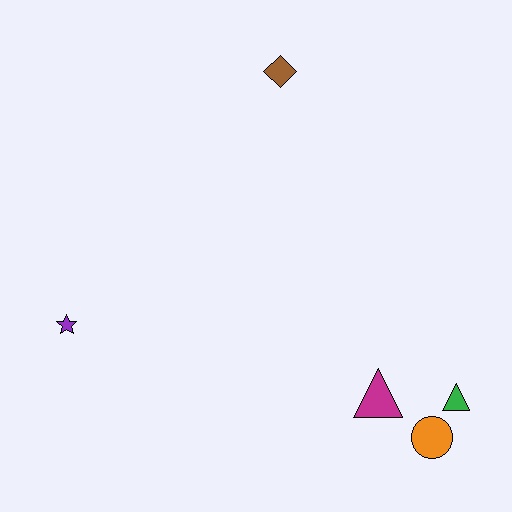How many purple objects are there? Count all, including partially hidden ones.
There is 1 purple object.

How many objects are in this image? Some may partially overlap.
There are 5 objects.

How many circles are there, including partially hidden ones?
There is 1 circle.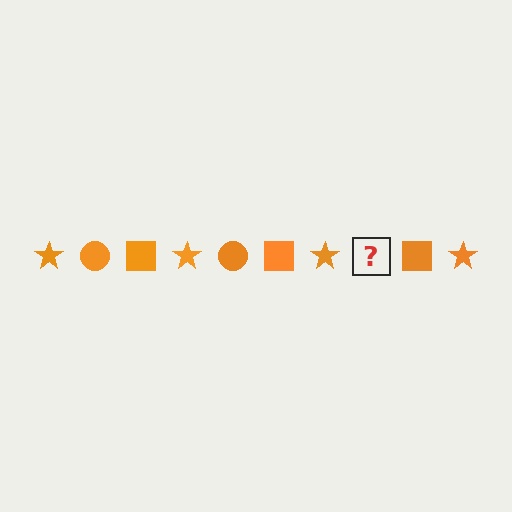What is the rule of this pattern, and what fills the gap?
The rule is that the pattern cycles through star, circle, square shapes in orange. The gap should be filled with an orange circle.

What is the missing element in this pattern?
The missing element is an orange circle.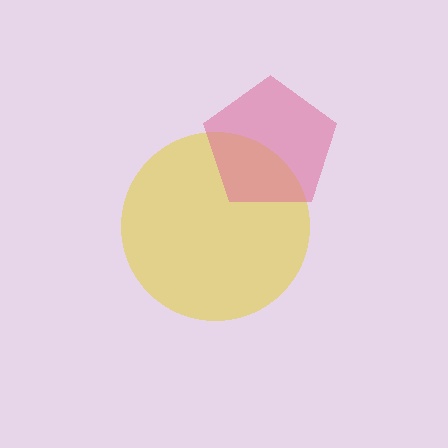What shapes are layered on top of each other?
The layered shapes are: a yellow circle, a pink pentagon.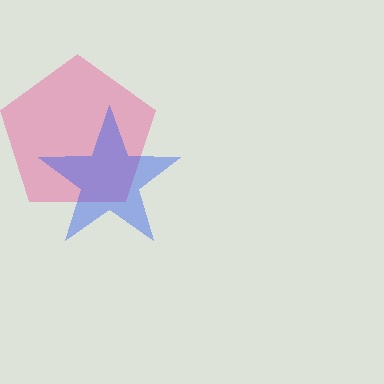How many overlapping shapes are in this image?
There are 2 overlapping shapes in the image.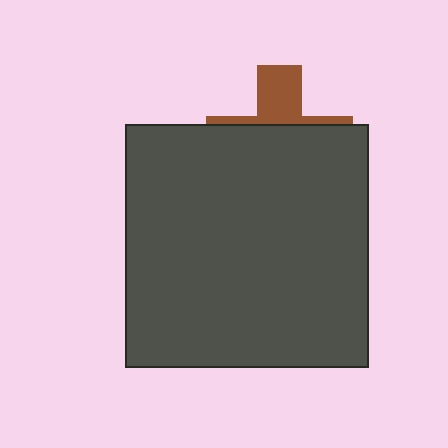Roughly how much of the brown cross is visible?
A small part of it is visible (roughly 31%).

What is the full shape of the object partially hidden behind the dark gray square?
The partially hidden object is a brown cross.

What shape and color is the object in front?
The object in front is a dark gray square.